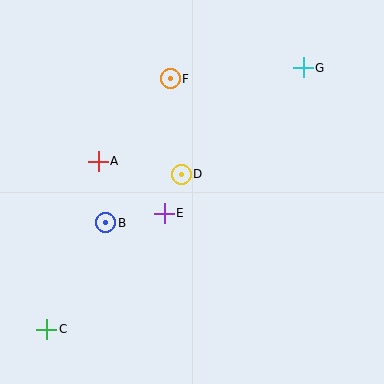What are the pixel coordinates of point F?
Point F is at (170, 79).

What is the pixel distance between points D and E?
The distance between D and E is 43 pixels.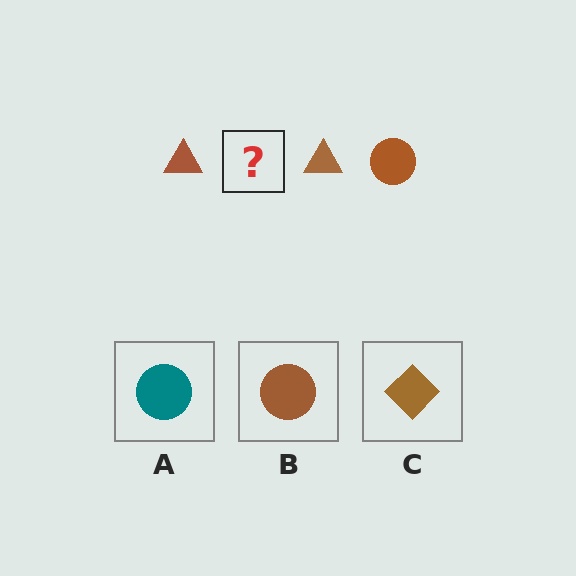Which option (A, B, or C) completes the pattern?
B.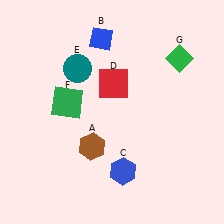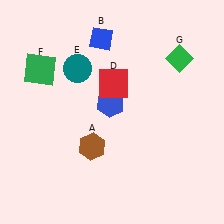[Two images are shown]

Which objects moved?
The objects that moved are: the blue hexagon (C), the green square (F).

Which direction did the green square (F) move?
The green square (F) moved up.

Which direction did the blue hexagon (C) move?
The blue hexagon (C) moved up.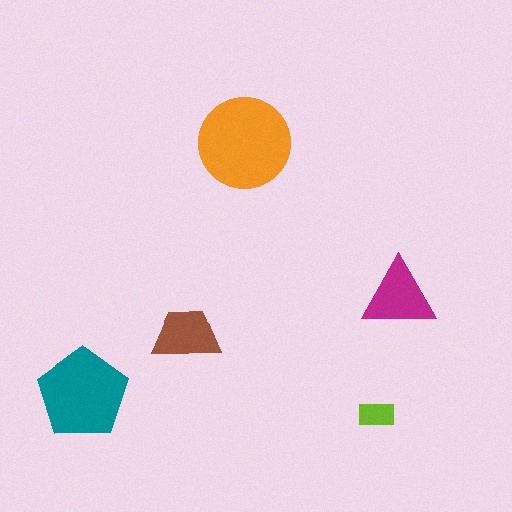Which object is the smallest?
The lime rectangle.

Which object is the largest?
The orange circle.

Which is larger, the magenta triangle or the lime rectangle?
The magenta triangle.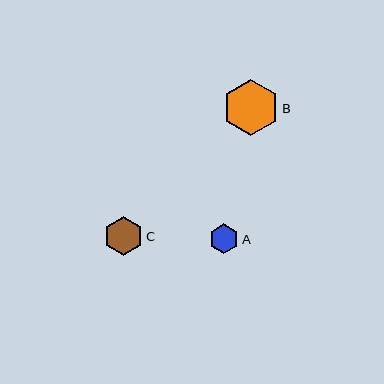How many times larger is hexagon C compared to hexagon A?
Hexagon C is approximately 1.3 times the size of hexagon A.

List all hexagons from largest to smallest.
From largest to smallest: B, C, A.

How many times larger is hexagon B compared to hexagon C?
Hexagon B is approximately 1.5 times the size of hexagon C.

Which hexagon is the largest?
Hexagon B is the largest with a size of approximately 56 pixels.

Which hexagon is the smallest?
Hexagon A is the smallest with a size of approximately 30 pixels.